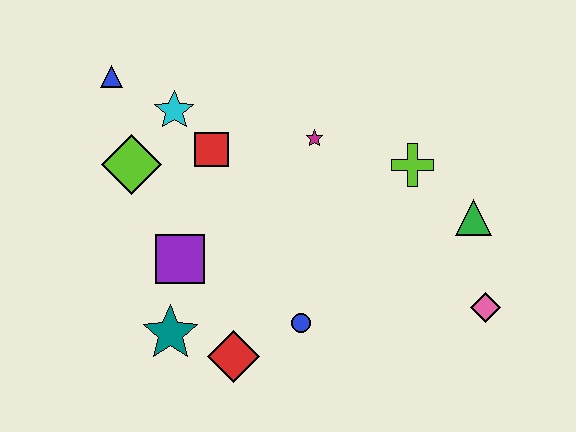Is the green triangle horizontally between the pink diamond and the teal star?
Yes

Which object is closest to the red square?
The cyan star is closest to the red square.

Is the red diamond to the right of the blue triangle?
Yes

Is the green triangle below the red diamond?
No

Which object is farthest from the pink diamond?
The blue triangle is farthest from the pink diamond.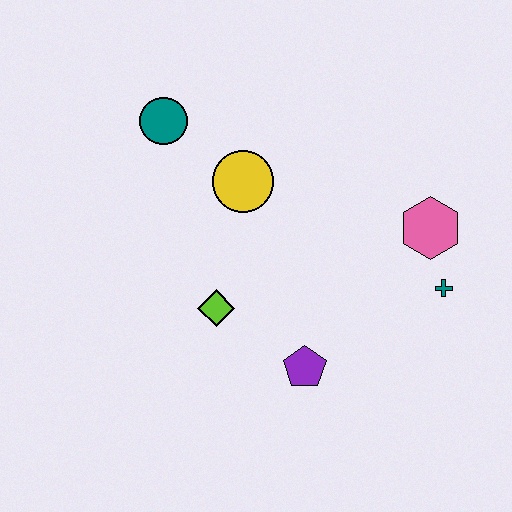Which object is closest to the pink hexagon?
The teal cross is closest to the pink hexagon.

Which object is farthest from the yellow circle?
The teal cross is farthest from the yellow circle.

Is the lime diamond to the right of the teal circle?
Yes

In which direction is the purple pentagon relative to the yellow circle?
The purple pentagon is below the yellow circle.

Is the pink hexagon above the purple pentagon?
Yes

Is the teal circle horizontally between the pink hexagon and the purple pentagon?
No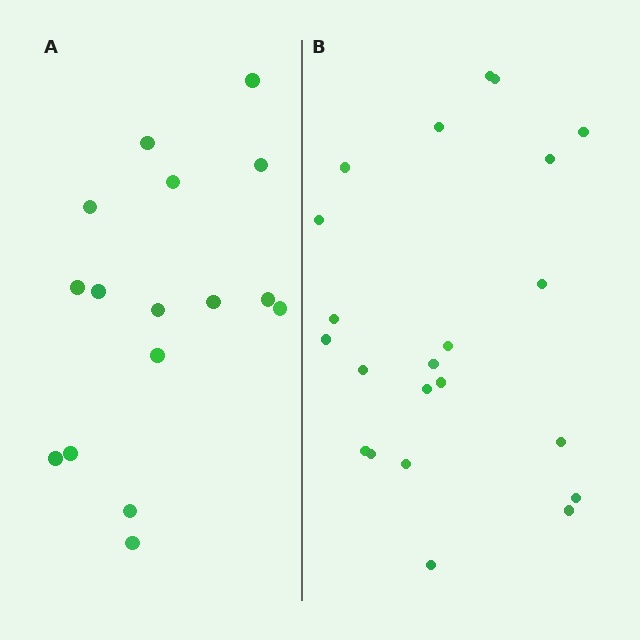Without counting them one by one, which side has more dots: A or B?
Region B (the right region) has more dots.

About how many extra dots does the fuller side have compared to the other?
Region B has about 6 more dots than region A.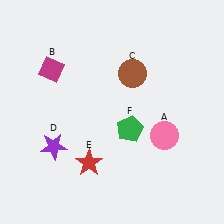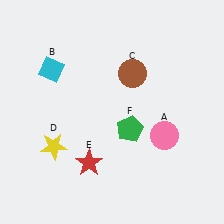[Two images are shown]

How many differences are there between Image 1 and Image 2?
There are 2 differences between the two images.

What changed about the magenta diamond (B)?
In Image 1, B is magenta. In Image 2, it changed to cyan.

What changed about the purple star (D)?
In Image 1, D is purple. In Image 2, it changed to yellow.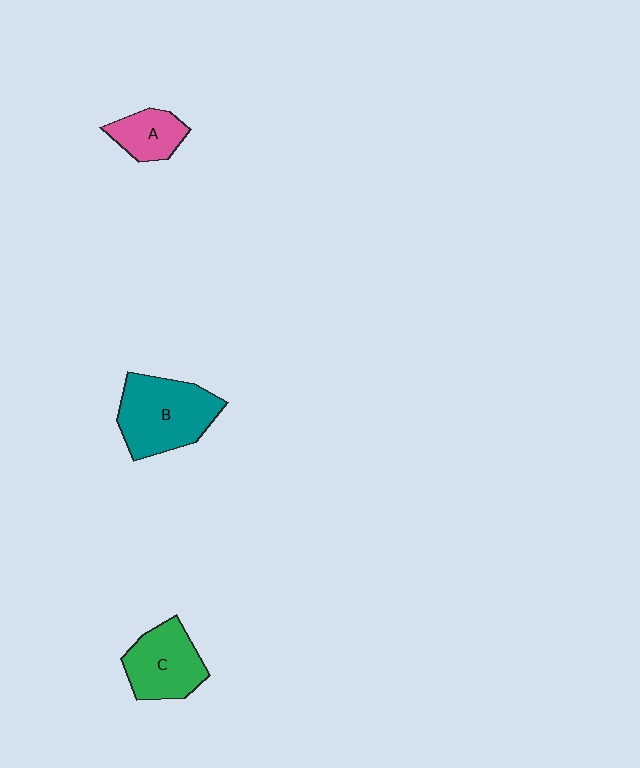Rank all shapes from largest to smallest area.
From largest to smallest: B (teal), C (green), A (pink).